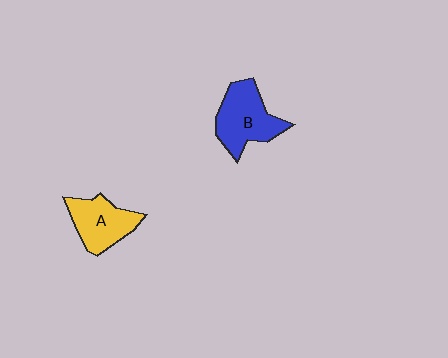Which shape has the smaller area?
Shape A (yellow).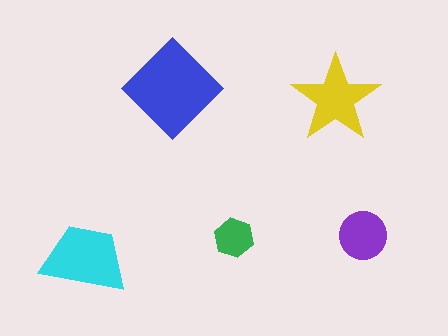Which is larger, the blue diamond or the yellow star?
The blue diamond.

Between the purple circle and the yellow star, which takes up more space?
The yellow star.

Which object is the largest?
The blue diamond.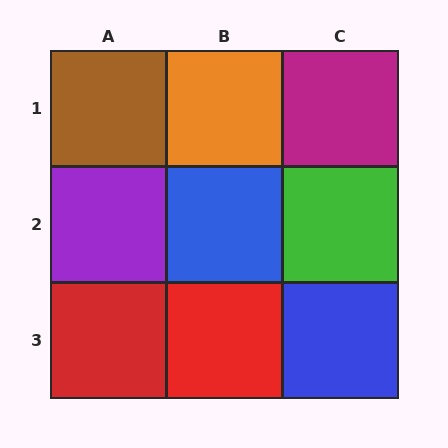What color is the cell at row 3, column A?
Red.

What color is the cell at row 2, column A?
Purple.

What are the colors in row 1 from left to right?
Brown, orange, magenta.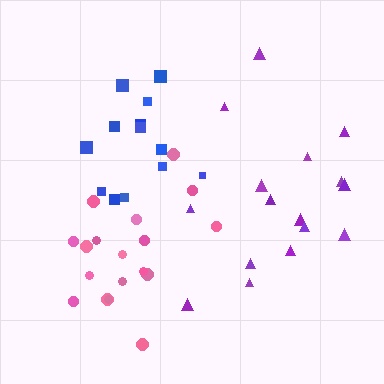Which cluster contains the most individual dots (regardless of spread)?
Pink (18).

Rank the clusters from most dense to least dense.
blue, pink, purple.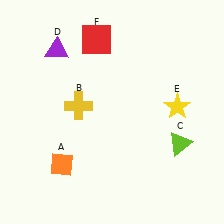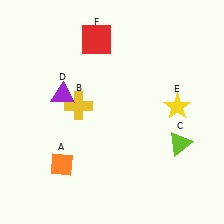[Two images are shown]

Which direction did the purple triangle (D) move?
The purple triangle (D) moved down.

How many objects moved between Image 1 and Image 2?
1 object moved between the two images.